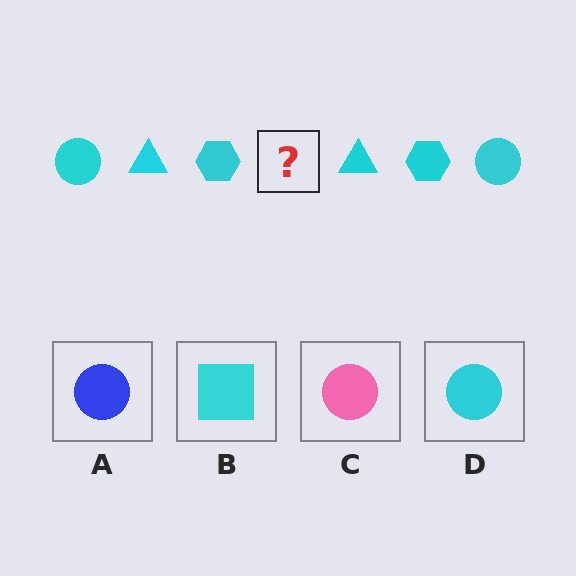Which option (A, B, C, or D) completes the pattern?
D.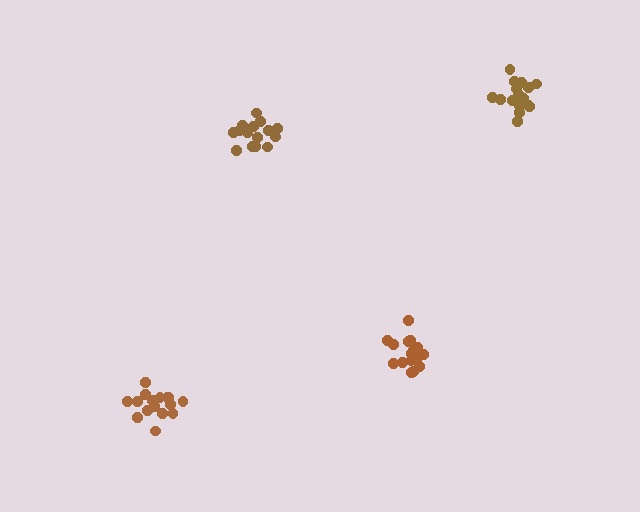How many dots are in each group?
Group 1: 18 dots, Group 2: 18 dots, Group 3: 16 dots, Group 4: 17 dots (69 total).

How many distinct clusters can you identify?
There are 4 distinct clusters.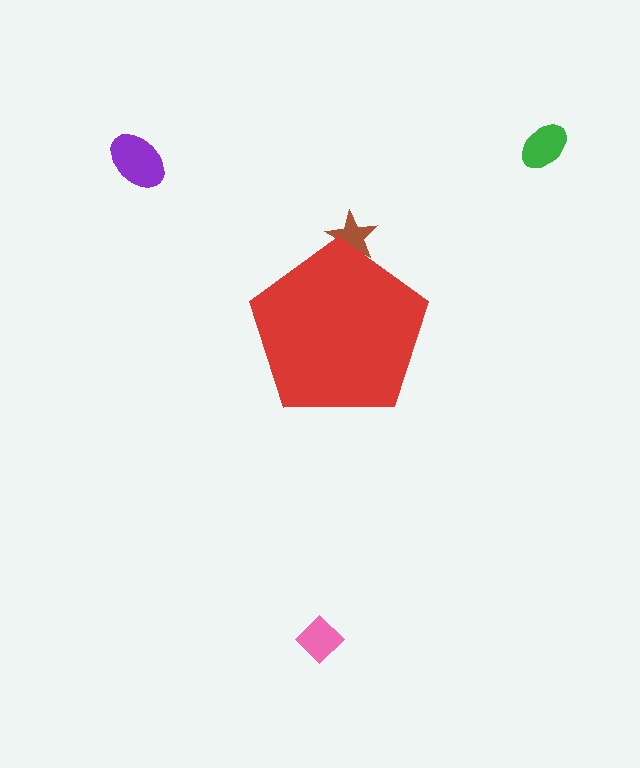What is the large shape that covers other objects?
A red pentagon.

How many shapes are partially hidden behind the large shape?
1 shape is partially hidden.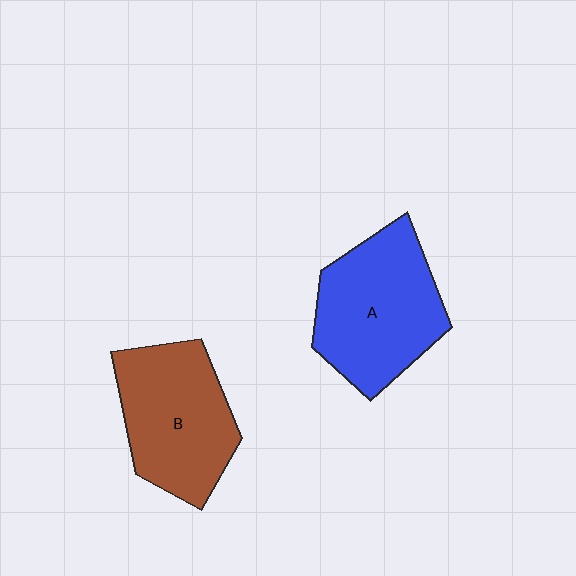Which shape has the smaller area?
Shape B (brown).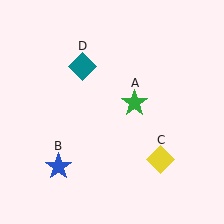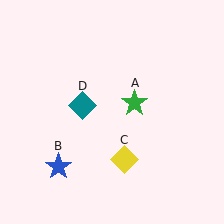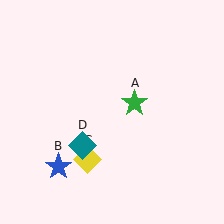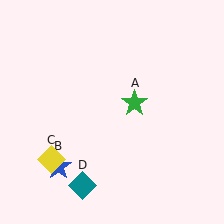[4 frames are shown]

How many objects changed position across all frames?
2 objects changed position: yellow diamond (object C), teal diamond (object D).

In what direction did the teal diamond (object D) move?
The teal diamond (object D) moved down.